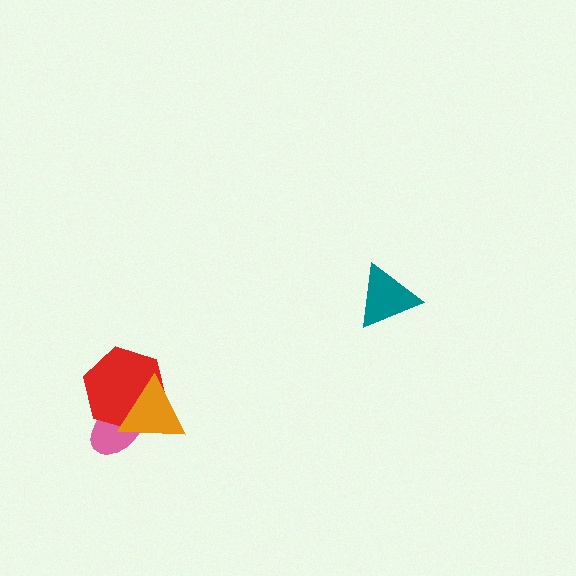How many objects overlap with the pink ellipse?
2 objects overlap with the pink ellipse.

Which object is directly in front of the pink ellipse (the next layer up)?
The red hexagon is directly in front of the pink ellipse.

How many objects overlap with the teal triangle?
0 objects overlap with the teal triangle.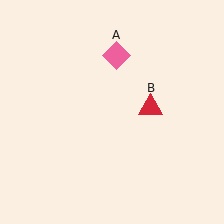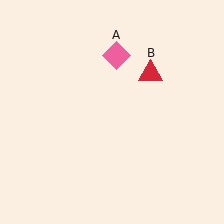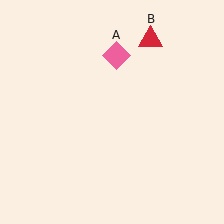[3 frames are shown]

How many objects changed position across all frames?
1 object changed position: red triangle (object B).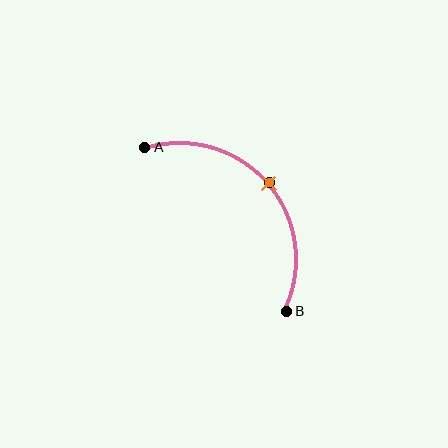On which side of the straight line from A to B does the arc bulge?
The arc bulges above and to the right of the straight line connecting A and B.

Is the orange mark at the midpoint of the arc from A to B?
Yes. The orange mark lies on the arc at equal arc-length from both A and B — it is the arc midpoint.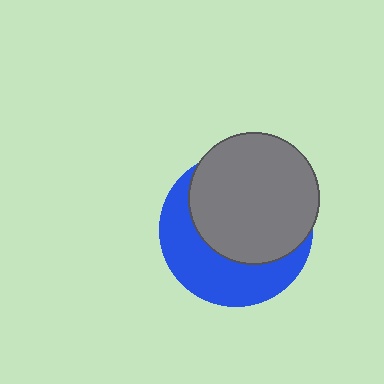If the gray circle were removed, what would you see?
You would see the complete blue circle.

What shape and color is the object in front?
The object in front is a gray circle.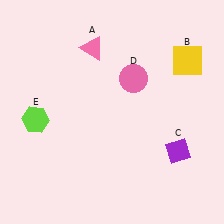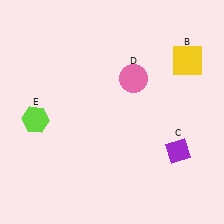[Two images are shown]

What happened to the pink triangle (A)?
The pink triangle (A) was removed in Image 2. It was in the top-left area of Image 1.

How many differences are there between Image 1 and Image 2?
There is 1 difference between the two images.